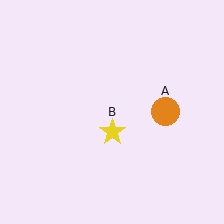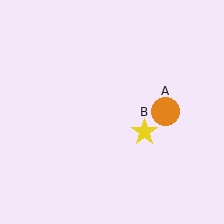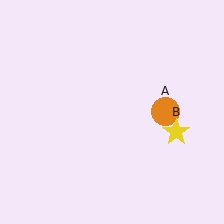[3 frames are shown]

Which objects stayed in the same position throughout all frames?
Orange circle (object A) remained stationary.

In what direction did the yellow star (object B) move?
The yellow star (object B) moved right.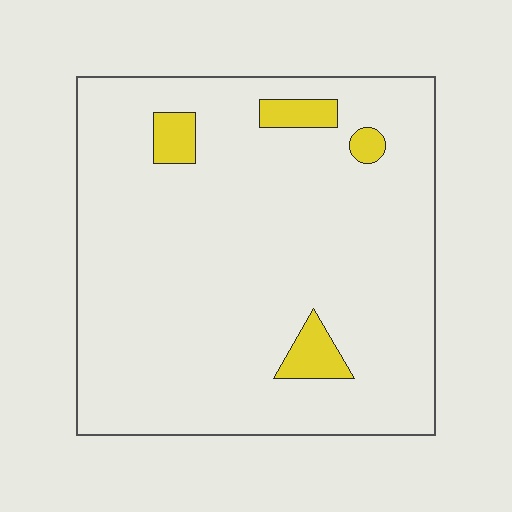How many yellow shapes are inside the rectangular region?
4.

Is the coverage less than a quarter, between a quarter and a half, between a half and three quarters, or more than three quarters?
Less than a quarter.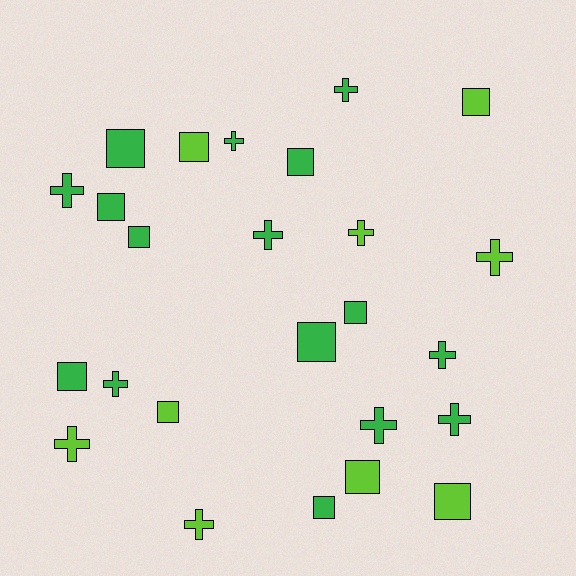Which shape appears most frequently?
Square, with 13 objects.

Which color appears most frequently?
Green, with 16 objects.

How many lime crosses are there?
There are 4 lime crosses.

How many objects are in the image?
There are 25 objects.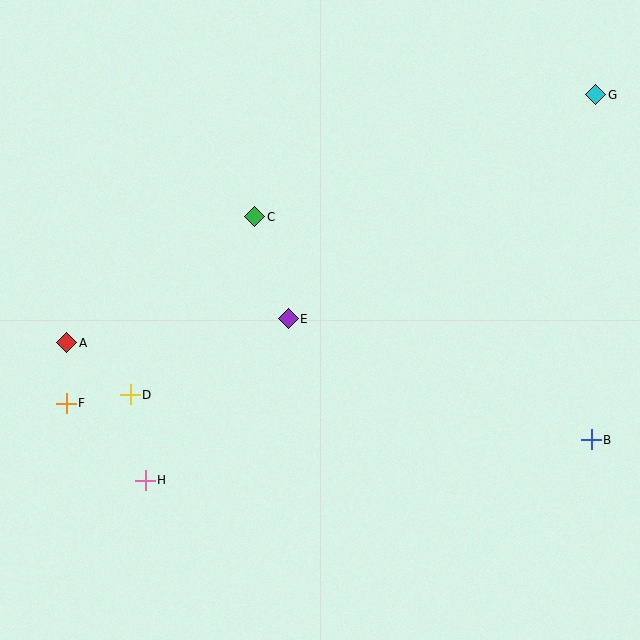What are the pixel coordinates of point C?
Point C is at (255, 217).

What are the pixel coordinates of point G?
Point G is at (596, 95).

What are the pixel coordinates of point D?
Point D is at (130, 395).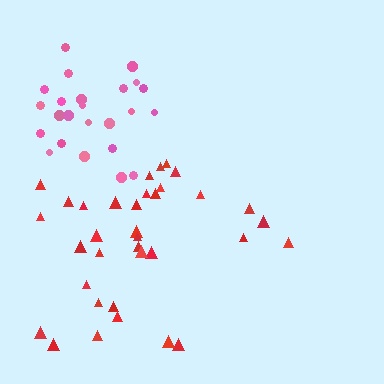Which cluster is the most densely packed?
Pink.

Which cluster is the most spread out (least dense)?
Red.